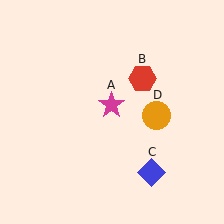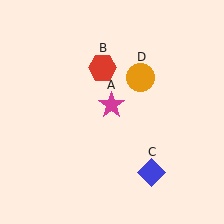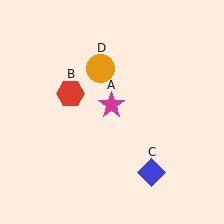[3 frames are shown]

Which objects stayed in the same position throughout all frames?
Magenta star (object A) and blue diamond (object C) remained stationary.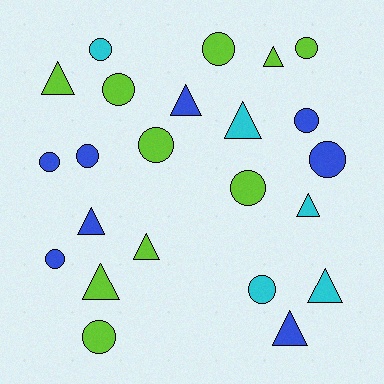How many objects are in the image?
There are 23 objects.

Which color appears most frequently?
Lime, with 10 objects.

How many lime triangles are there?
There are 4 lime triangles.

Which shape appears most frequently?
Circle, with 13 objects.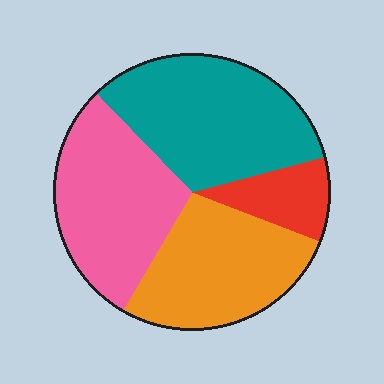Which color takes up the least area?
Red, at roughly 10%.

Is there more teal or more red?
Teal.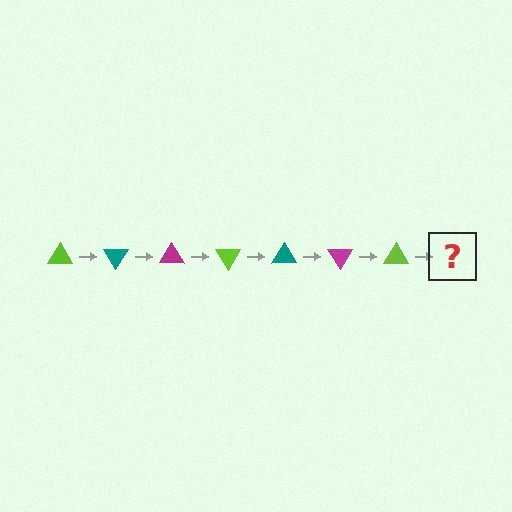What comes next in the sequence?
The next element should be a teal triangle, rotated 420 degrees from the start.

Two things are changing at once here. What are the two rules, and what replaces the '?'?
The two rules are that it rotates 60 degrees each step and the color cycles through lime, teal, and magenta. The '?' should be a teal triangle, rotated 420 degrees from the start.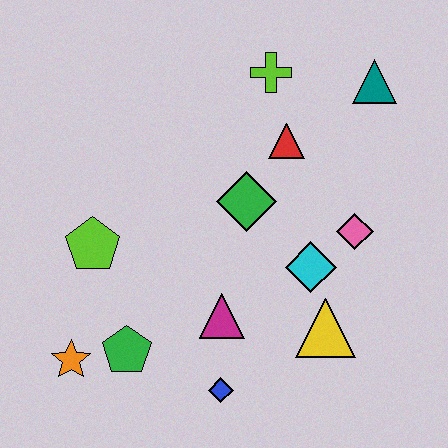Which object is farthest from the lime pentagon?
The teal triangle is farthest from the lime pentagon.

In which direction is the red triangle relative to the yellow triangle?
The red triangle is above the yellow triangle.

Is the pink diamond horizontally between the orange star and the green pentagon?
No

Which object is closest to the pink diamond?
The cyan diamond is closest to the pink diamond.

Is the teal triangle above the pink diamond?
Yes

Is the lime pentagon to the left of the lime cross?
Yes